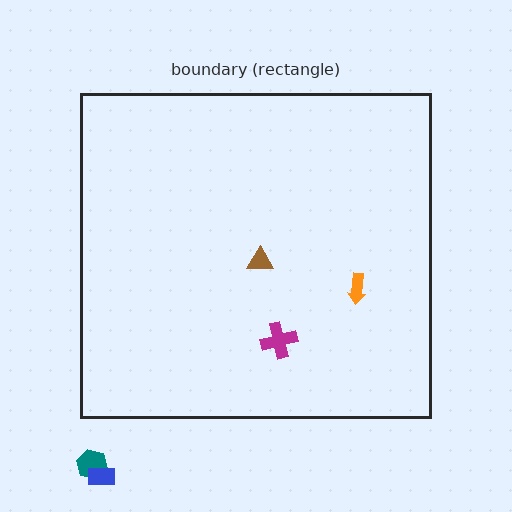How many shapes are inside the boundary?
3 inside, 2 outside.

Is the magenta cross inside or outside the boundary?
Inside.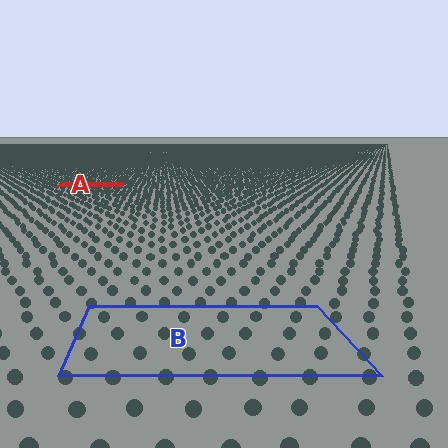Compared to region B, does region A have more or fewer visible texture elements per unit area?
Region A has more texture elements per unit area — they are packed more densely because it is farther away.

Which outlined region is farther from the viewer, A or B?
Region A is farther from the viewer — the texture elements inside it appear smaller and more densely packed.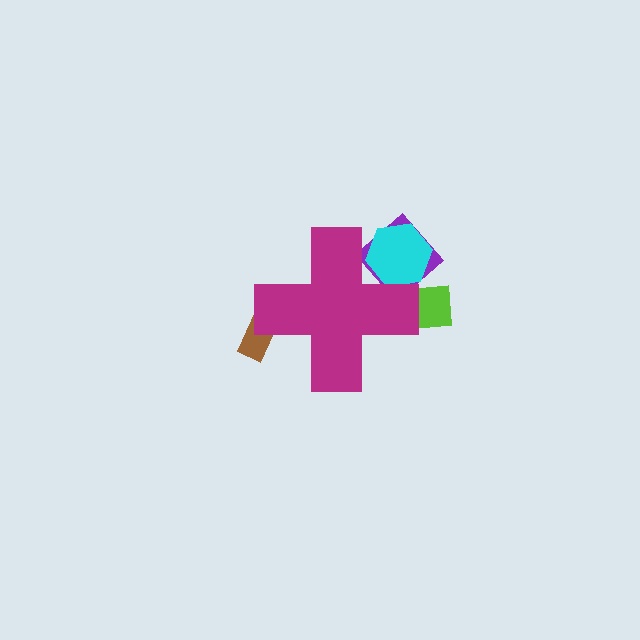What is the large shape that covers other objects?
A magenta cross.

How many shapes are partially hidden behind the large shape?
4 shapes are partially hidden.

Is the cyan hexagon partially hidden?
Yes, the cyan hexagon is partially hidden behind the magenta cross.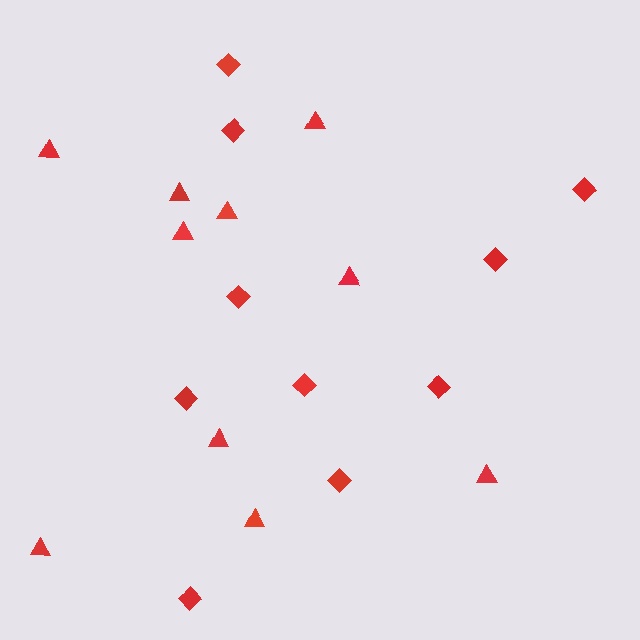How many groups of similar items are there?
There are 2 groups: one group of diamonds (10) and one group of triangles (10).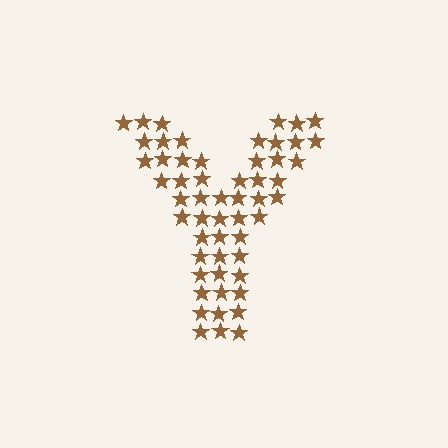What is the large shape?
The large shape is the letter Y.